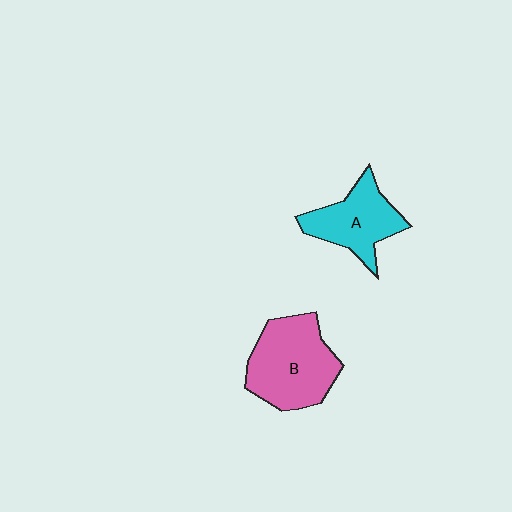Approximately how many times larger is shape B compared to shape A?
Approximately 1.4 times.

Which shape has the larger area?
Shape B (pink).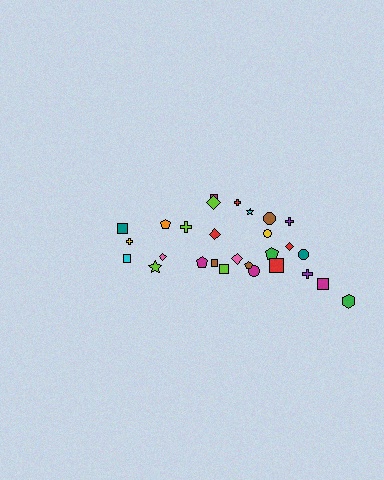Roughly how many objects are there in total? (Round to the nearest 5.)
Roughly 30 objects in total.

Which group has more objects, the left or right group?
The right group.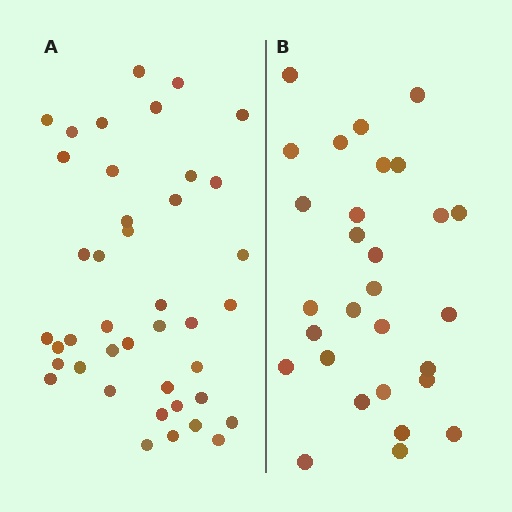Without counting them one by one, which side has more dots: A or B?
Region A (the left region) has more dots.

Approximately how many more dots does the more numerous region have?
Region A has roughly 12 or so more dots than region B.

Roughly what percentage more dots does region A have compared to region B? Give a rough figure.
About 40% more.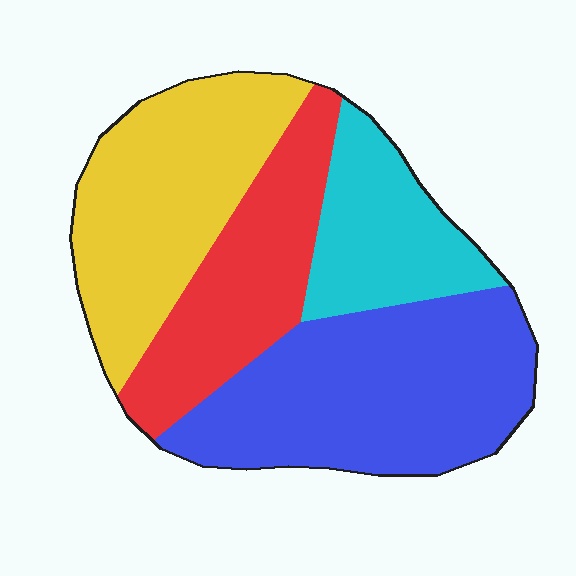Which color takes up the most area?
Blue, at roughly 35%.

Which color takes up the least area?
Cyan, at roughly 15%.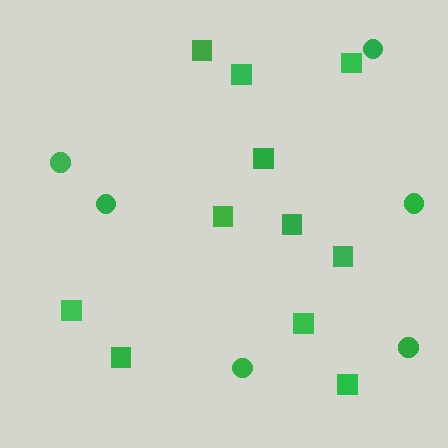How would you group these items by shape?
There are 2 groups: one group of circles (6) and one group of squares (11).